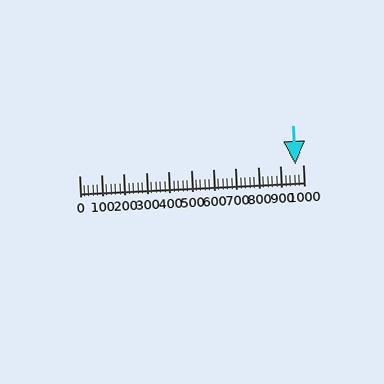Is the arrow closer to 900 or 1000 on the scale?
The arrow is closer to 1000.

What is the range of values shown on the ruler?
The ruler shows values from 0 to 1000.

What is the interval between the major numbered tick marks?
The major tick marks are spaced 100 units apart.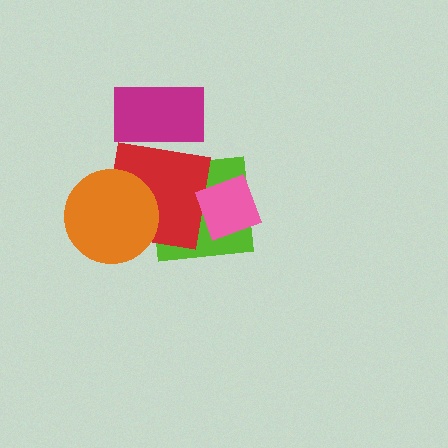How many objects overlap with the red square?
3 objects overlap with the red square.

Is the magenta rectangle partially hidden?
Yes, it is partially covered by another shape.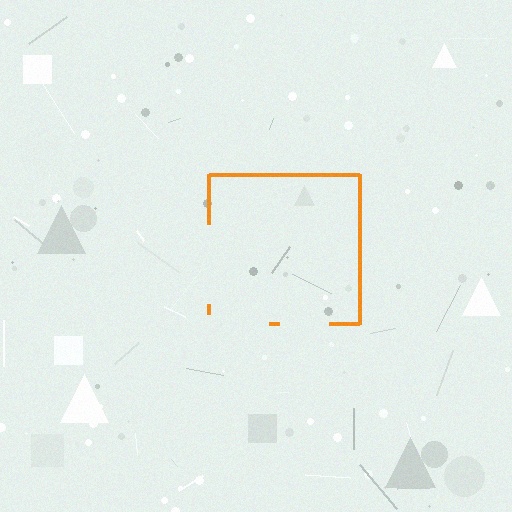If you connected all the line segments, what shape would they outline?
They would outline a square.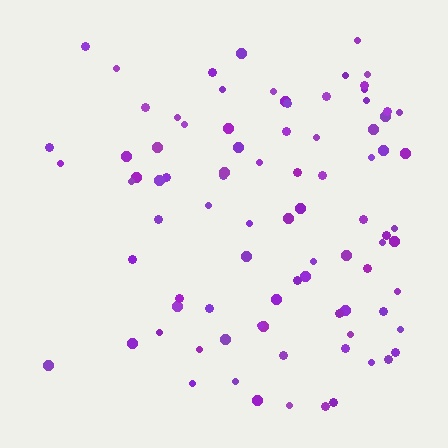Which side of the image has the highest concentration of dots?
The right.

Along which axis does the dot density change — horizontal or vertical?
Horizontal.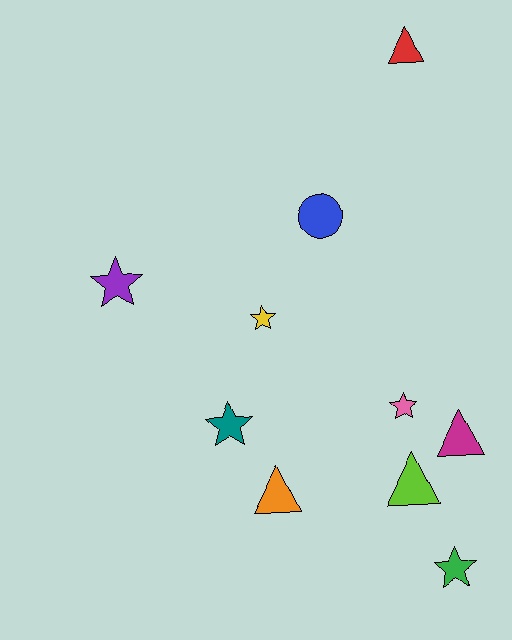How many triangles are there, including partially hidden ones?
There are 4 triangles.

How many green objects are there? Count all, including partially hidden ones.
There is 1 green object.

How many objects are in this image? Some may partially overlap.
There are 10 objects.